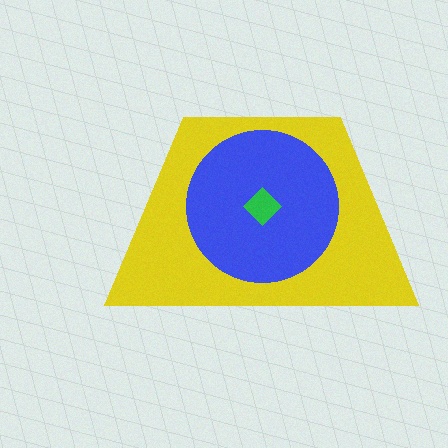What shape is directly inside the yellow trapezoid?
The blue circle.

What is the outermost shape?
The yellow trapezoid.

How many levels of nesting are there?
3.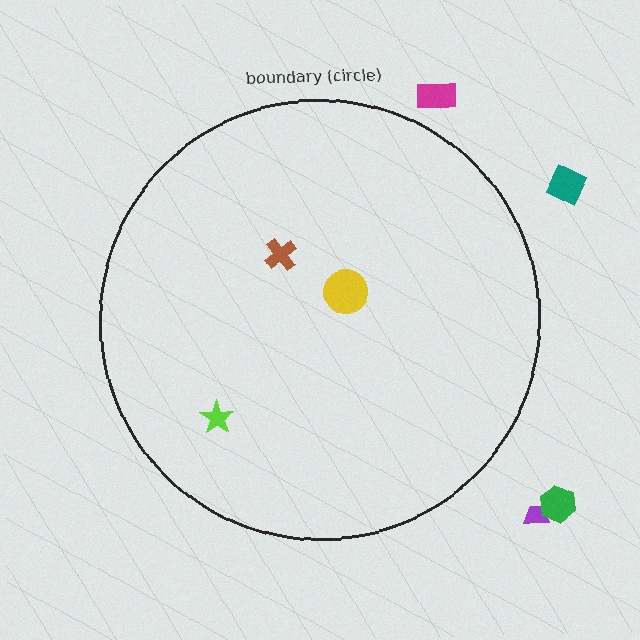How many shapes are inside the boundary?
3 inside, 4 outside.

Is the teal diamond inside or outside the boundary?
Outside.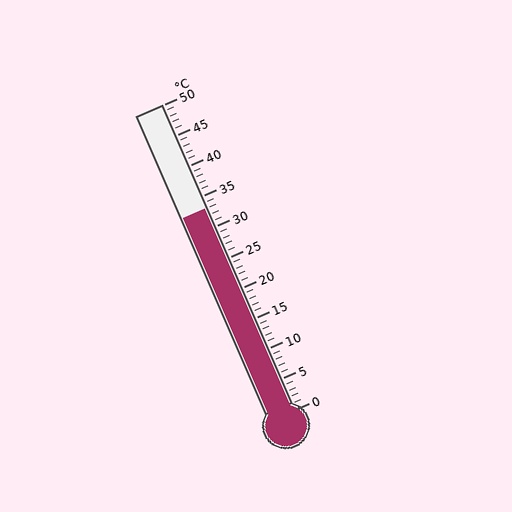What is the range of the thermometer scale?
The thermometer scale ranges from 0°C to 50°C.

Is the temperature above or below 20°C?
The temperature is above 20°C.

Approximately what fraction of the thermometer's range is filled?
The thermometer is filled to approximately 65% of its range.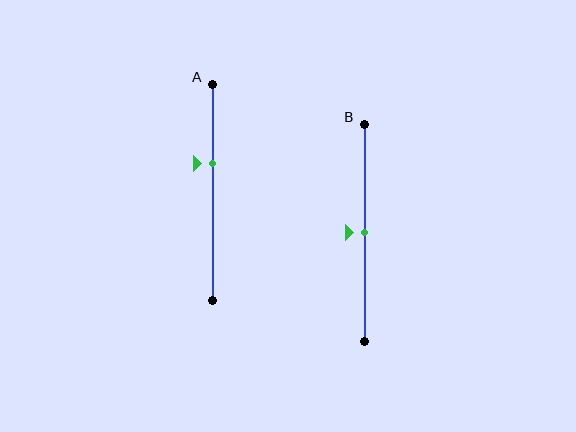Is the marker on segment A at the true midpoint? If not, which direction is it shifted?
No, the marker on segment A is shifted upward by about 13% of the segment length.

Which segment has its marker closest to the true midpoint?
Segment B has its marker closest to the true midpoint.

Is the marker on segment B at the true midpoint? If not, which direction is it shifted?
Yes, the marker on segment B is at the true midpoint.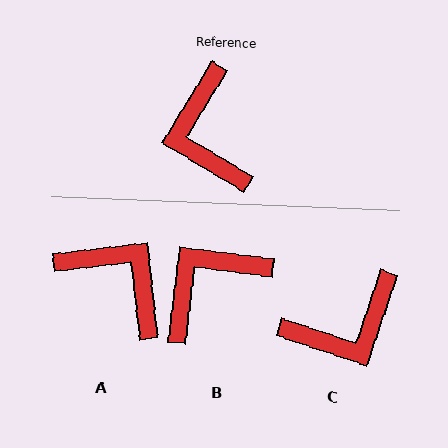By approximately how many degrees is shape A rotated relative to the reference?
Approximately 142 degrees clockwise.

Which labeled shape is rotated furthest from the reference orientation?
A, about 142 degrees away.